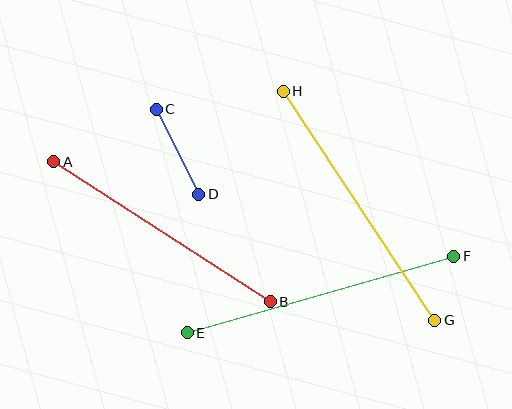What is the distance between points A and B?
The distance is approximately 258 pixels.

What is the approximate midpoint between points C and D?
The midpoint is at approximately (177, 152) pixels.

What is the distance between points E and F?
The distance is approximately 277 pixels.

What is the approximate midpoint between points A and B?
The midpoint is at approximately (162, 232) pixels.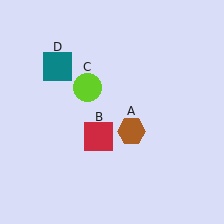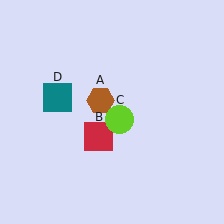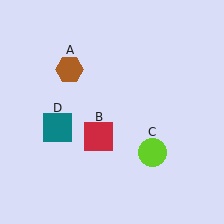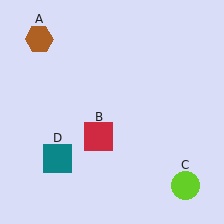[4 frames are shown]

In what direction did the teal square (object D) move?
The teal square (object D) moved down.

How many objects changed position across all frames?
3 objects changed position: brown hexagon (object A), lime circle (object C), teal square (object D).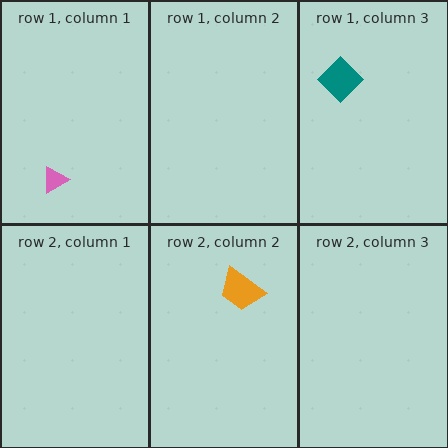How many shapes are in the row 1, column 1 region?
1.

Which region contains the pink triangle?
The row 1, column 1 region.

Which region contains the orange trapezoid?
The row 2, column 2 region.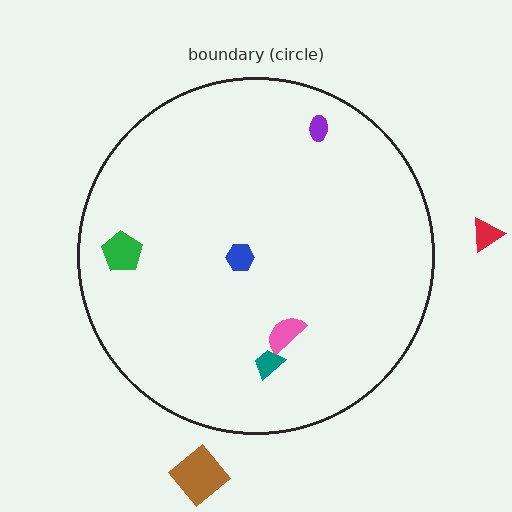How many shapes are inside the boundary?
5 inside, 2 outside.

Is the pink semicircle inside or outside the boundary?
Inside.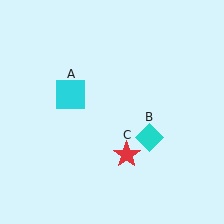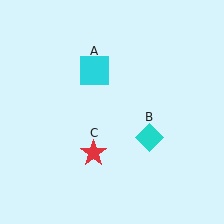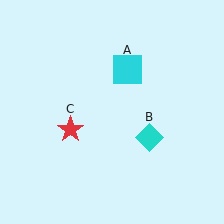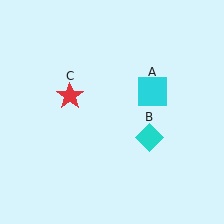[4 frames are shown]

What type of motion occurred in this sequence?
The cyan square (object A), red star (object C) rotated clockwise around the center of the scene.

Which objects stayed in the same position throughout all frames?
Cyan diamond (object B) remained stationary.